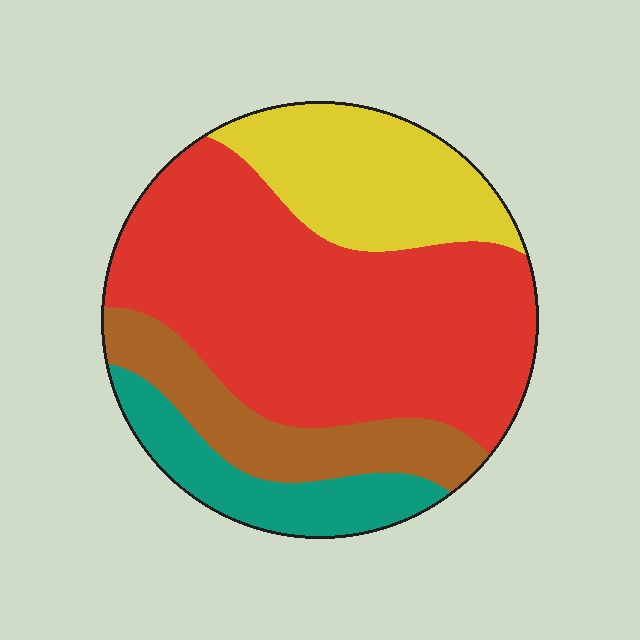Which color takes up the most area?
Red, at roughly 50%.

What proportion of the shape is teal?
Teal takes up about one eighth (1/8) of the shape.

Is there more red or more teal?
Red.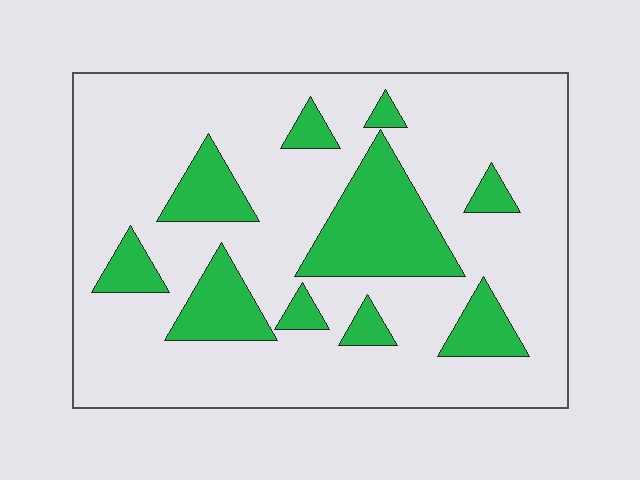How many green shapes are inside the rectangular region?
10.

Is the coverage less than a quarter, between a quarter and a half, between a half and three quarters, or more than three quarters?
Less than a quarter.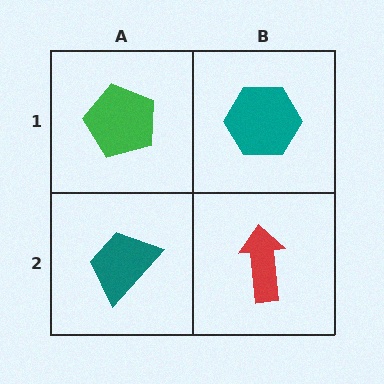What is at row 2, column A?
A teal trapezoid.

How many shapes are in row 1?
2 shapes.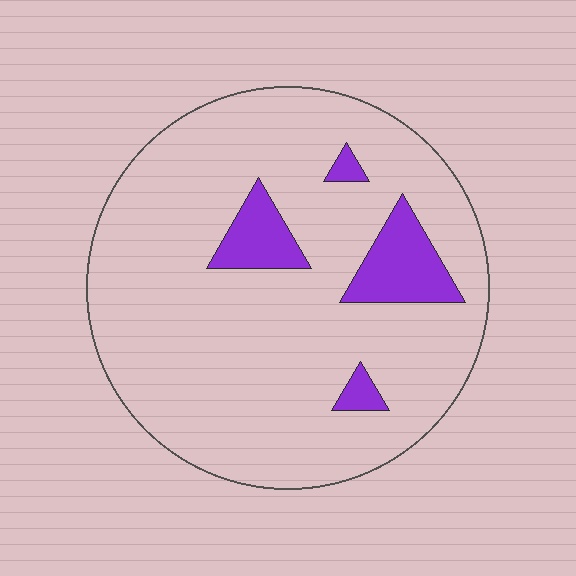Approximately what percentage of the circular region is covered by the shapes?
Approximately 10%.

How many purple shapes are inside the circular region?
4.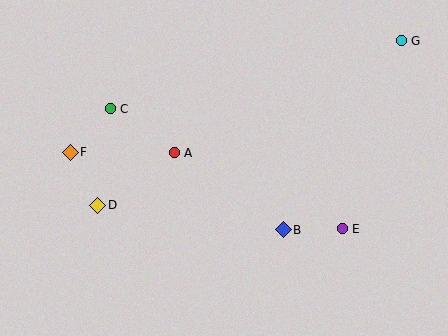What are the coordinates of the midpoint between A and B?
The midpoint between A and B is at (229, 191).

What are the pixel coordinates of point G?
Point G is at (401, 41).